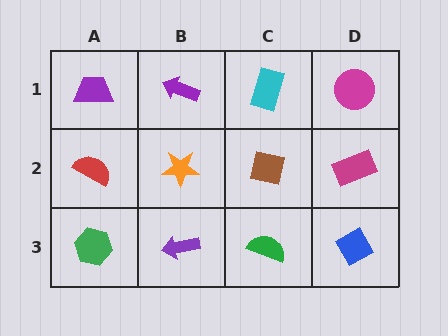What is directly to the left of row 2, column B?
A red semicircle.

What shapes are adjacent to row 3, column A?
A red semicircle (row 2, column A), a purple arrow (row 3, column B).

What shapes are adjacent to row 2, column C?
A cyan rectangle (row 1, column C), a green semicircle (row 3, column C), an orange star (row 2, column B), a magenta rectangle (row 2, column D).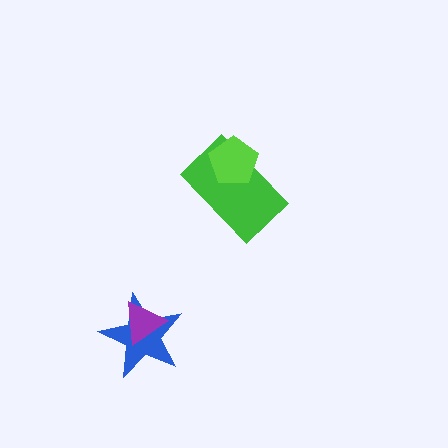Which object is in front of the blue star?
The purple triangle is in front of the blue star.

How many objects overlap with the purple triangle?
1 object overlaps with the purple triangle.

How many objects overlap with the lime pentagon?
1 object overlaps with the lime pentagon.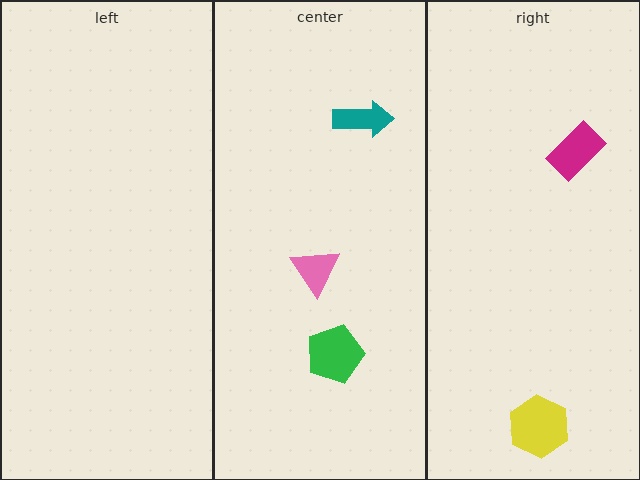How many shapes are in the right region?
2.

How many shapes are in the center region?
3.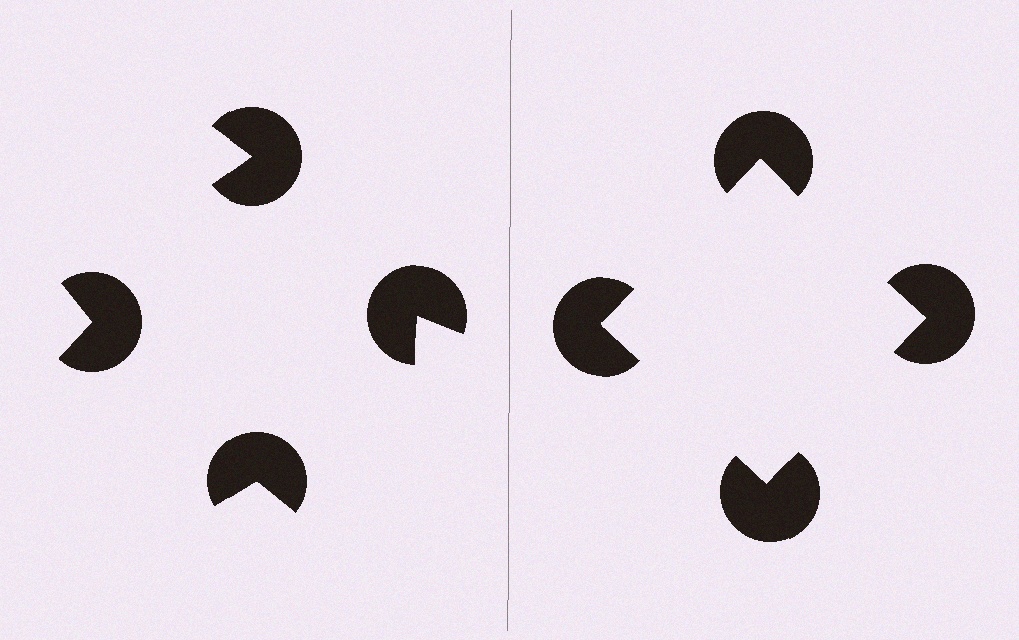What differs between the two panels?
The pac-man discs are positioned identically on both sides; only the wedge orientations differ. On the right they align to a square; on the left they are misaligned.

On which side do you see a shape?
An illusory square appears on the right side. On the left side the wedge cuts are rotated, so no coherent shape forms.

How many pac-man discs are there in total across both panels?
8 — 4 on each side.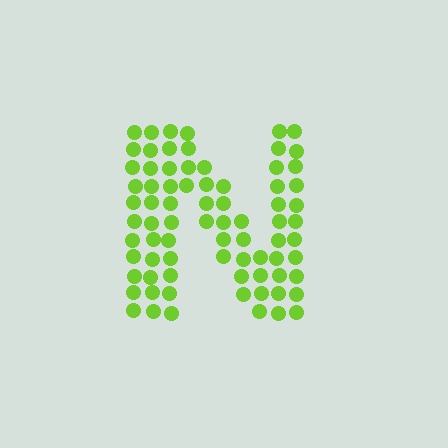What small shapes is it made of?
It is made of small circles.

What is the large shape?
The large shape is the letter N.